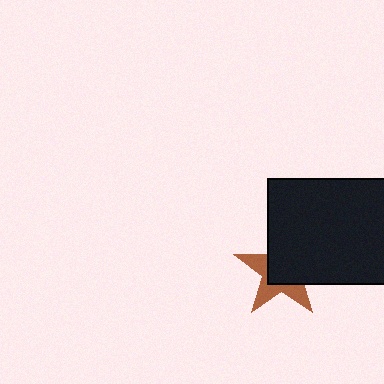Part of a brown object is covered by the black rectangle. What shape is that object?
It is a star.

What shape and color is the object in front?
The object in front is a black rectangle.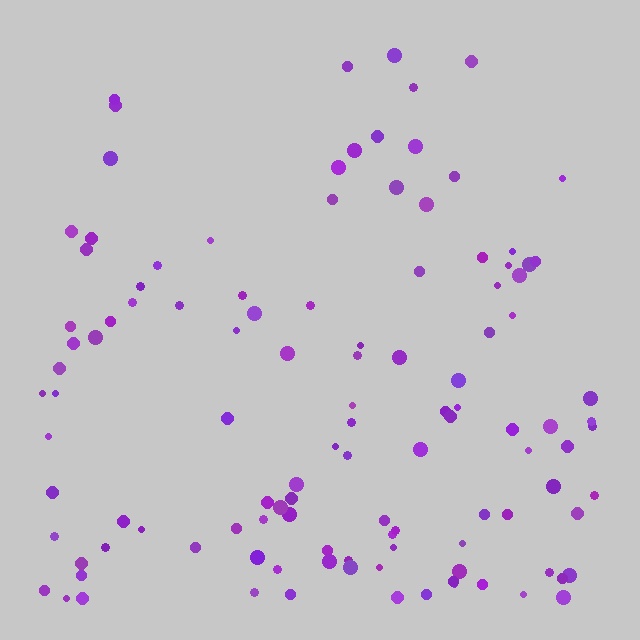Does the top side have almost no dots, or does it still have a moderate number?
Still a moderate number, just noticeably fewer than the bottom.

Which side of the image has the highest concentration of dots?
The bottom.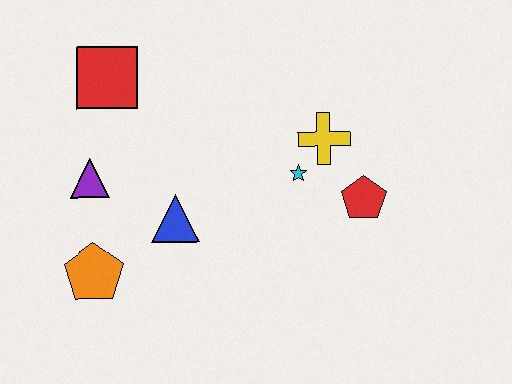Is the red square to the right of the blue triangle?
No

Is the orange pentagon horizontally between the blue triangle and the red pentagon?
No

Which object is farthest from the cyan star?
The orange pentagon is farthest from the cyan star.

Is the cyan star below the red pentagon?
No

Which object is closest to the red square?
The purple triangle is closest to the red square.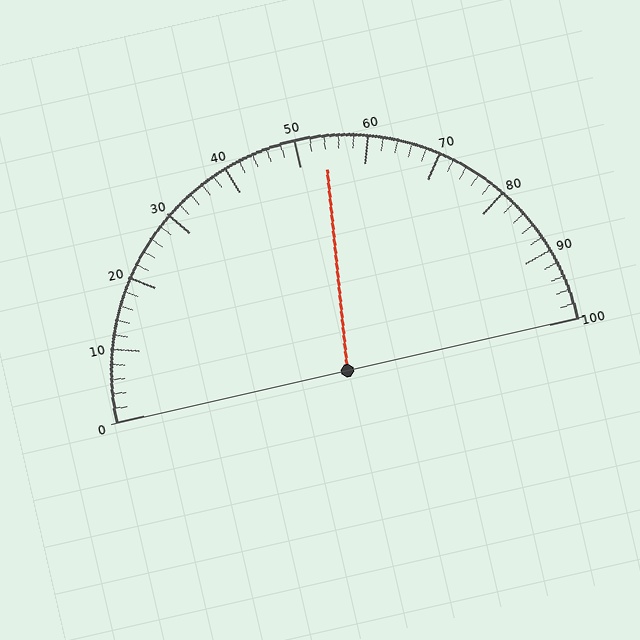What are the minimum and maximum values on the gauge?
The gauge ranges from 0 to 100.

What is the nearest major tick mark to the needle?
The nearest major tick mark is 50.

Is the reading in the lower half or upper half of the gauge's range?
The reading is in the upper half of the range (0 to 100).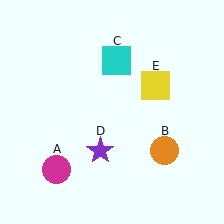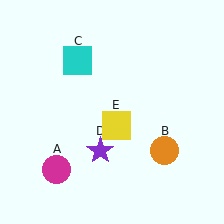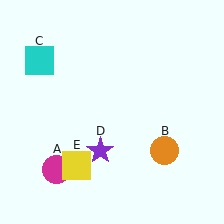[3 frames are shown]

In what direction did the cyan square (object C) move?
The cyan square (object C) moved left.